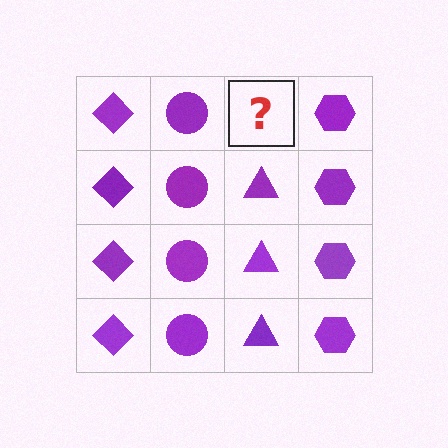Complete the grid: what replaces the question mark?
The question mark should be replaced with a purple triangle.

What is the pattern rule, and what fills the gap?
The rule is that each column has a consistent shape. The gap should be filled with a purple triangle.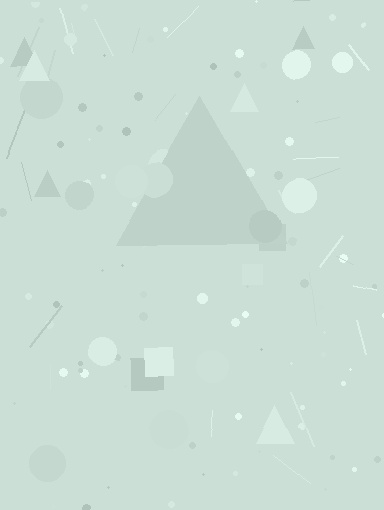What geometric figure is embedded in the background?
A triangle is embedded in the background.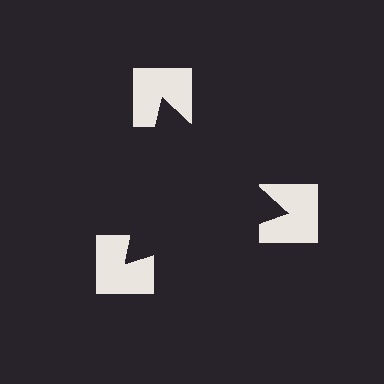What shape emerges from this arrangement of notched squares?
An illusory triangle — its edges are inferred from the aligned wedge cuts in the notched squares, not physically drawn.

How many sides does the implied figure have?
3 sides.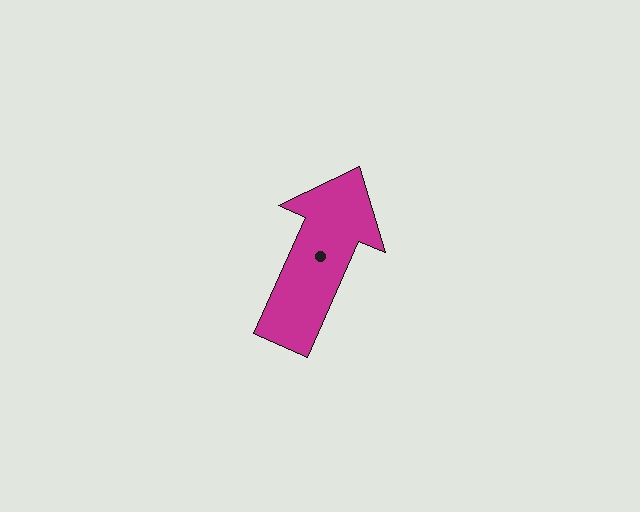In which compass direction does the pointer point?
Northeast.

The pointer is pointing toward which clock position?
Roughly 1 o'clock.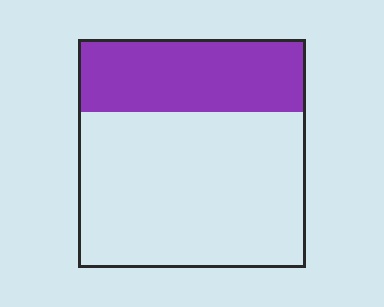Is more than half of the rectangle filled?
No.